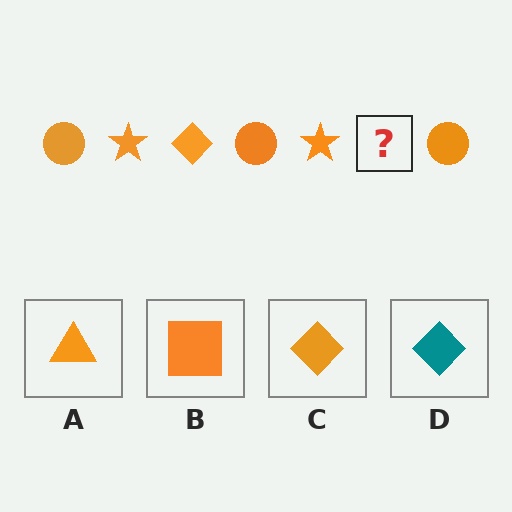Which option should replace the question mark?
Option C.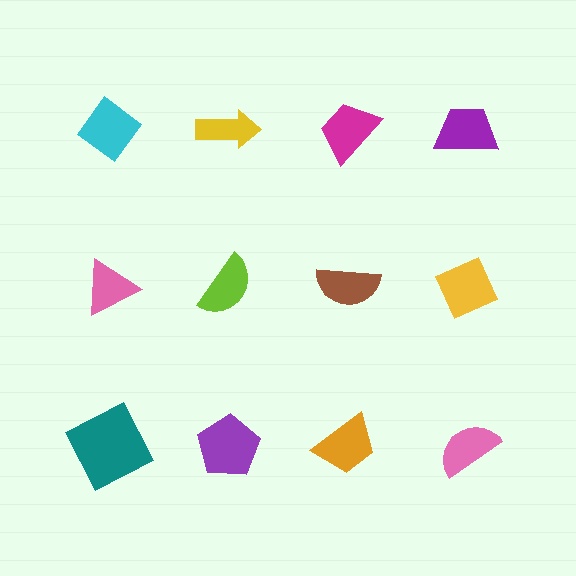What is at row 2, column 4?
A yellow diamond.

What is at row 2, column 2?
A lime semicircle.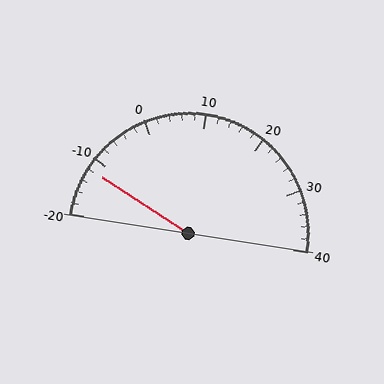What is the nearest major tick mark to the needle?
The nearest major tick mark is -10.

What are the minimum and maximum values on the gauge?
The gauge ranges from -20 to 40.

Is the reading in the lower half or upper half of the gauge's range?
The reading is in the lower half of the range (-20 to 40).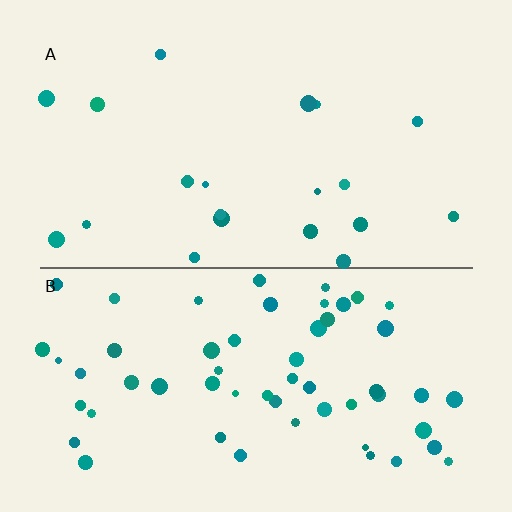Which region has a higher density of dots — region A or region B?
B (the bottom).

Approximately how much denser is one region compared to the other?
Approximately 2.8× — region B over region A.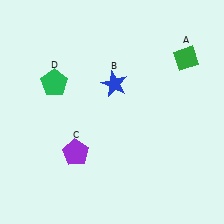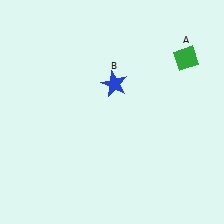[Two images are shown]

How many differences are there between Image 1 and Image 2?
There are 2 differences between the two images.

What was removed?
The purple pentagon (C), the green pentagon (D) were removed in Image 2.